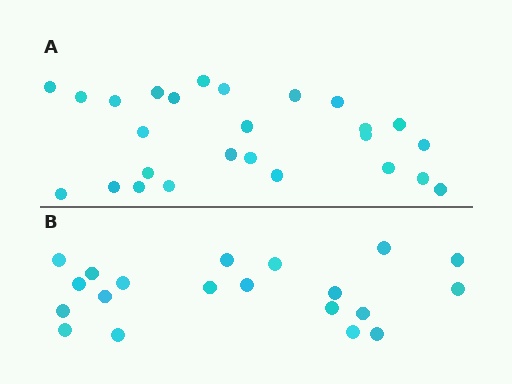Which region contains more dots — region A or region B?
Region A (the top region) has more dots.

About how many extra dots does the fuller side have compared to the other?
Region A has about 6 more dots than region B.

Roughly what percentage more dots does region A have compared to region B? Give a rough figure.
About 30% more.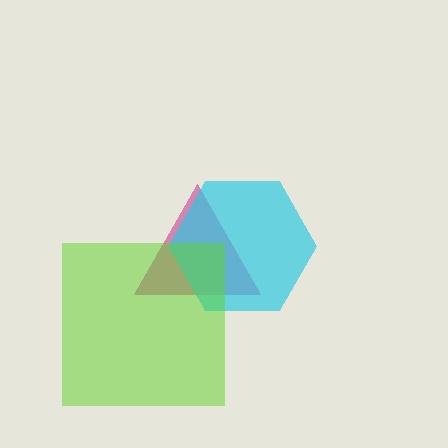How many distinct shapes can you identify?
There are 3 distinct shapes: a magenta triangle, a cyan hexagon, a lime square.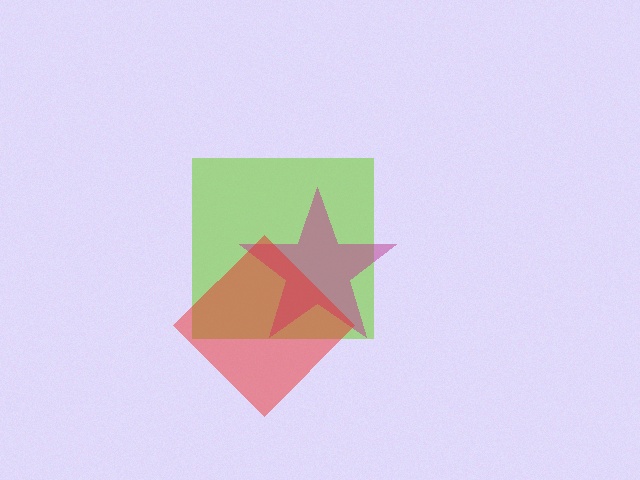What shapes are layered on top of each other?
The layered shapes are: a lime square, a magenta star, a red diamond.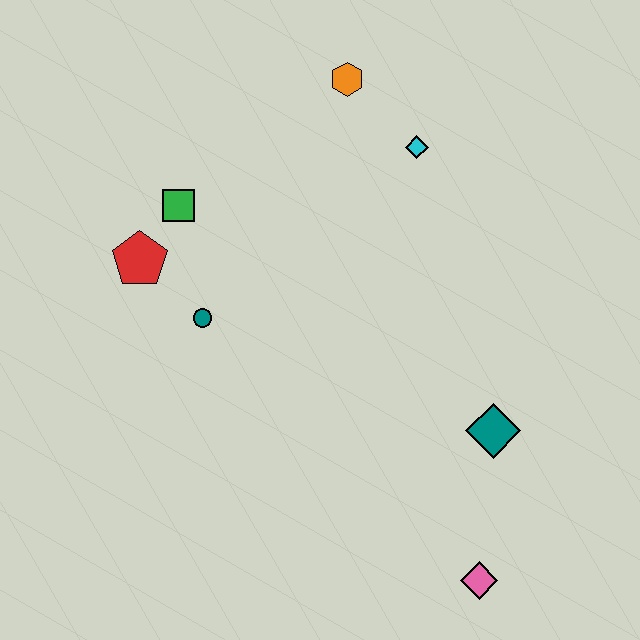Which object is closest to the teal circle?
The red pentagon is closest to the teal circle.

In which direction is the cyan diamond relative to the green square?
The cyan diamond is to the right of the green square.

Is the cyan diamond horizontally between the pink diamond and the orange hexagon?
Yes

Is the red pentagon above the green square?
No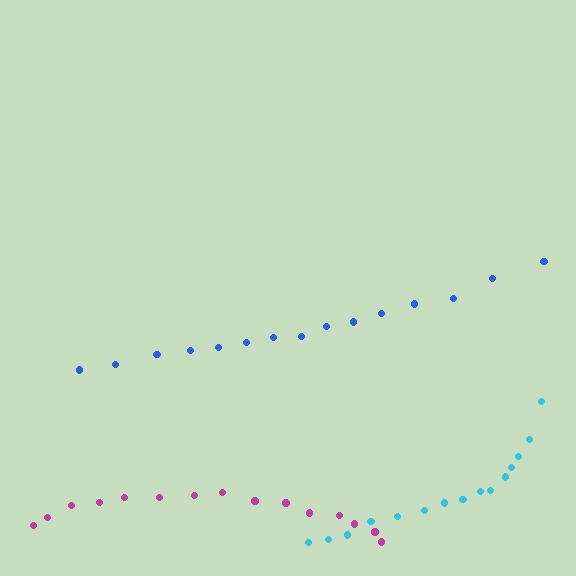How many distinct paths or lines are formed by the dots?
There are 3 distinct paths.